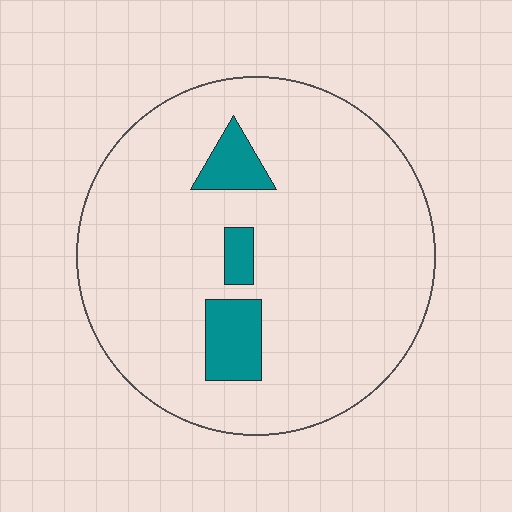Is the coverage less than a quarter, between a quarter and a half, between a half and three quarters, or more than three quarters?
Less than a quarter.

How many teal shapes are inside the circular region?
3.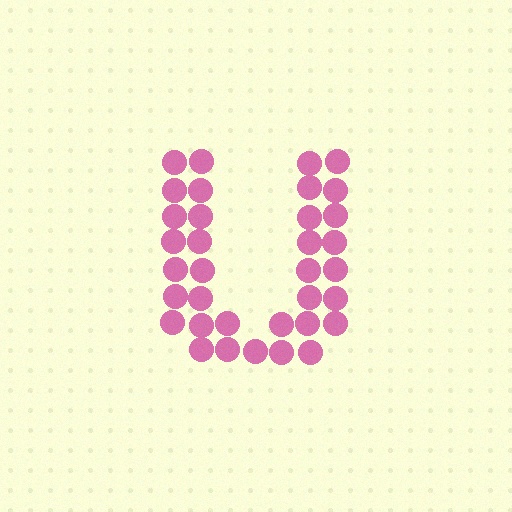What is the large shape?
The large shape is the letter U.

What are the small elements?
The small elements are circles.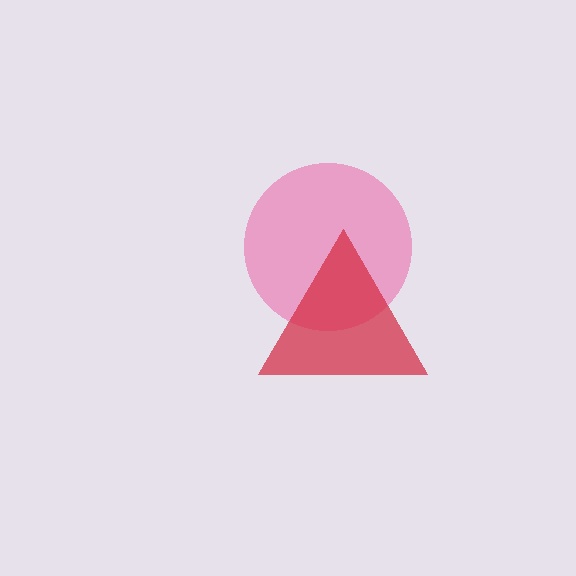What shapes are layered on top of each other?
The layered shapes are: a pink circle, a red triangle.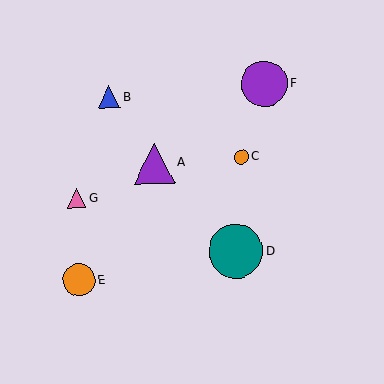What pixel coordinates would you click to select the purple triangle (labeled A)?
Click at (154, 164) to select the purple triangle A.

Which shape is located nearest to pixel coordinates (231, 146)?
The orange circle (labeled C) at (241, 157) is nearest to that location.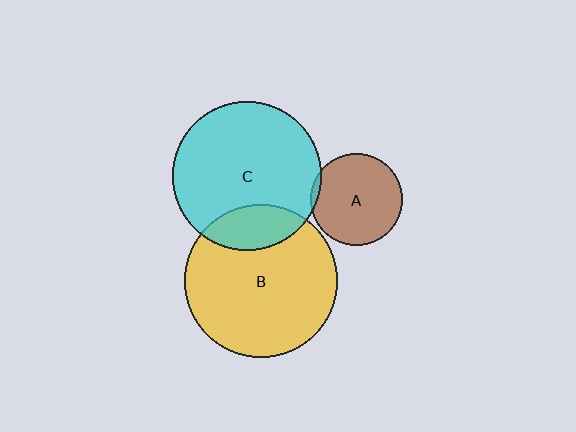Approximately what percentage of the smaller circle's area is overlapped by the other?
Approximately 20%.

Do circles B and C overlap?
Yes.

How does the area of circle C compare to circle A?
Approximately 2.7 times.